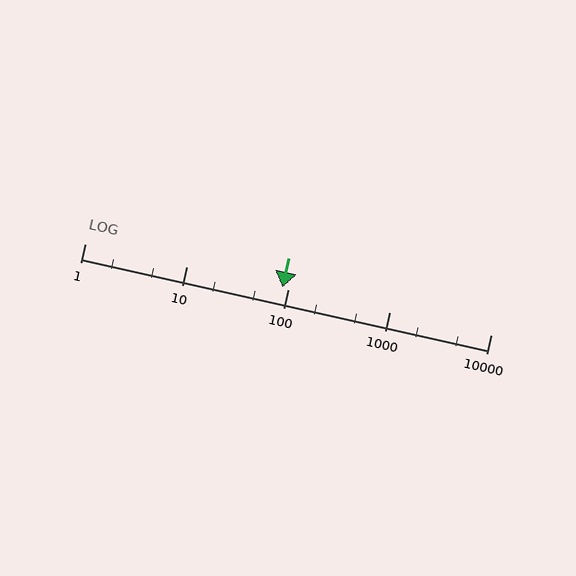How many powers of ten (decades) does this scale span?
The scale spans 4 decades, from 1 to 10000.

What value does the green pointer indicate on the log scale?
The pointer indicates approximately 88.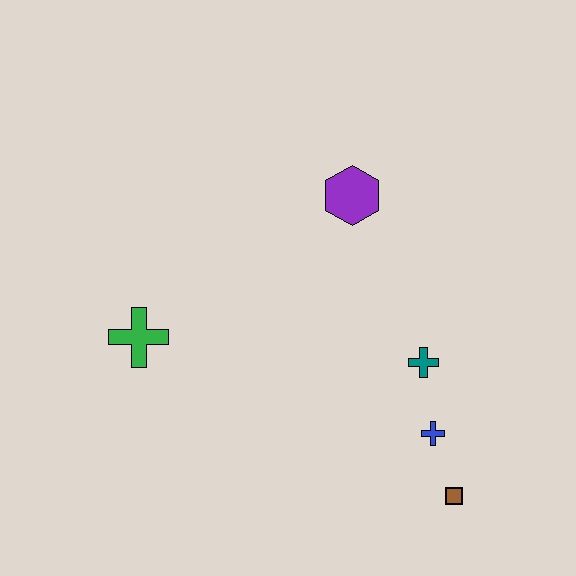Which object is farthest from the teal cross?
The green cross is farthest from the teal cross.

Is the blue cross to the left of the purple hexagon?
No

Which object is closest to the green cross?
The purple hexagon is closest to the green cross.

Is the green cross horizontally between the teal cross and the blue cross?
No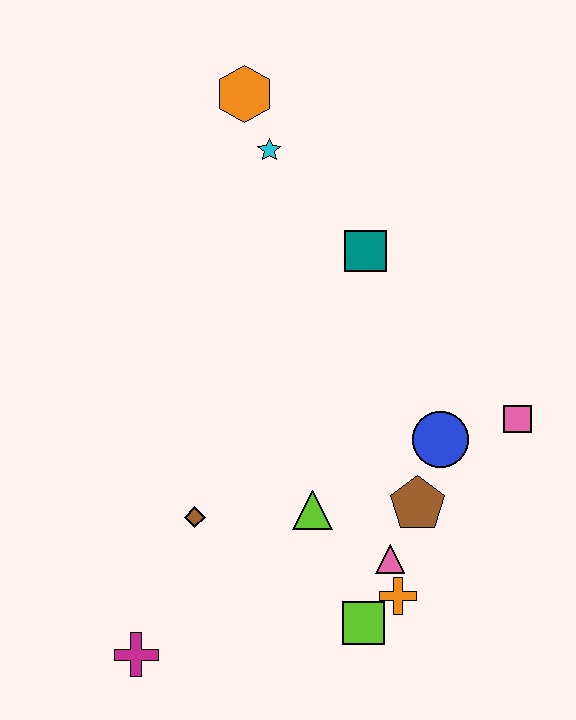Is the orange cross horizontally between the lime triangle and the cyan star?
No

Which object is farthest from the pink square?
The magenta cross is farthest from the pink square.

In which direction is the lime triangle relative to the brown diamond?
The lime triangle is to the right of the brown diamond.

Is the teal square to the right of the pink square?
No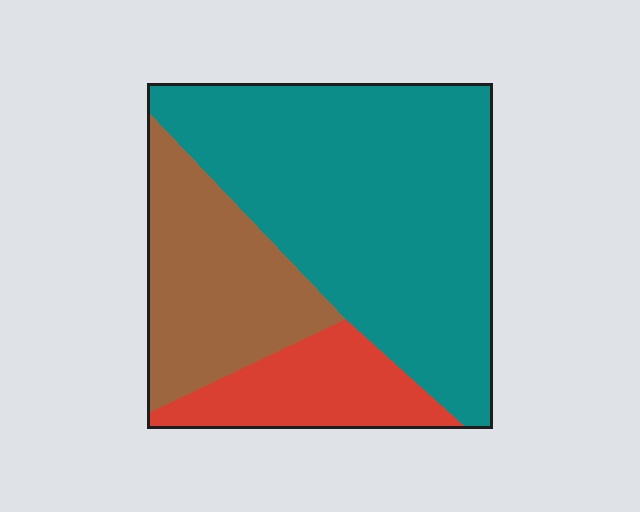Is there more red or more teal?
Teal.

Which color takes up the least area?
Red, at roughly 15%.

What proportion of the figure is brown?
Brown covers 25% of the figure.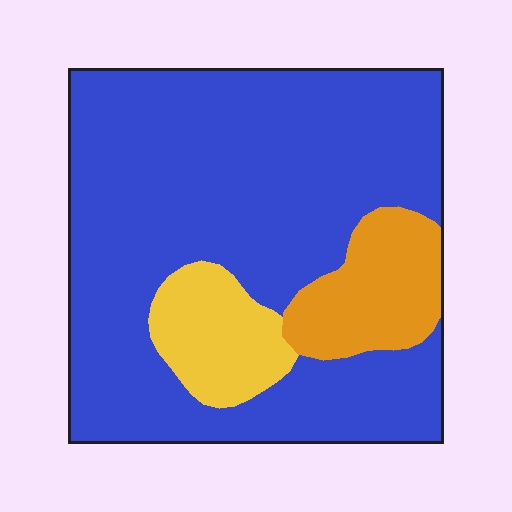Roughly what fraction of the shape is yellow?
Yellow takes up about one tenth (1/10) of the shape.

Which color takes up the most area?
Blue, at roughly 75%.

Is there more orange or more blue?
Blue.